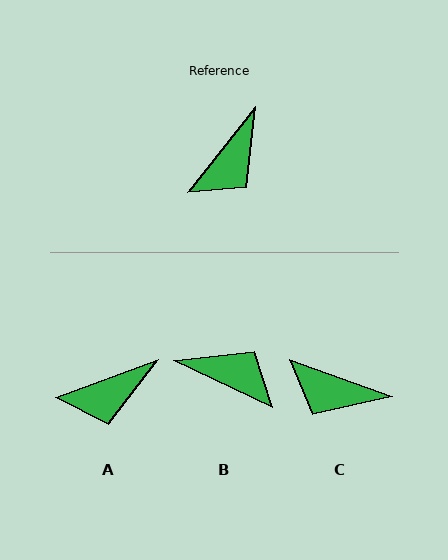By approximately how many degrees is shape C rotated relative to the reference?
Approximately 72 degrees clockwise.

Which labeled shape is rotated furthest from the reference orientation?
B, about 103 degrees away.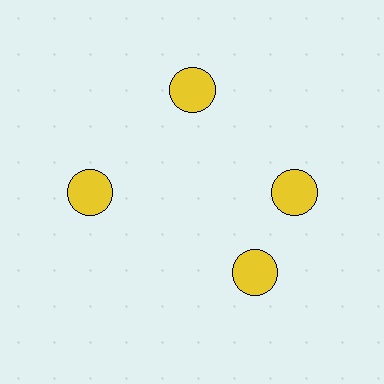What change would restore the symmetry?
The symmetry would be restored by rotating it back into even spacing with its neighbors so that all 4 circles sit at equal angles and equal distance from the center.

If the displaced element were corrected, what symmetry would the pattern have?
It would have 4-fold rotational symmetry — the pattern would map onto itself every 90 degrees.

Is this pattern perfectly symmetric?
No. The 4 yellow circles are arranged in a ring, but one element near the 6 o'clock position is rotated out of alignment along the ring, breaking the 4-fold rotational symmetry.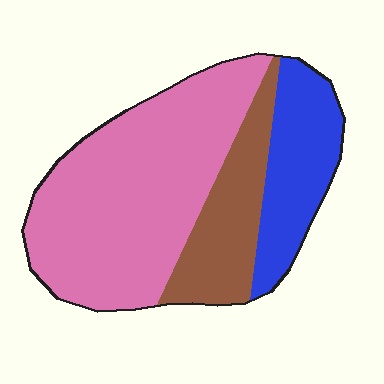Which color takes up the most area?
Pink, at roughly 60%.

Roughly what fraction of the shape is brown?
Brown takes up about one fifth (1/5) of the shape.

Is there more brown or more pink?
Pink.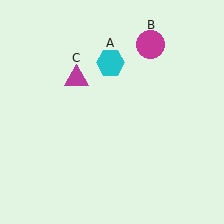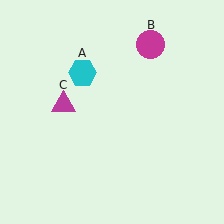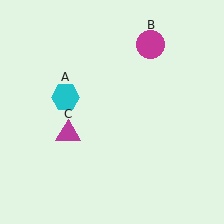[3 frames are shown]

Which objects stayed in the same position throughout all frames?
Magenta circle (object B) remained stationary.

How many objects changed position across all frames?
2 objects changed position: cyan hexagon (object A), magenta triangle (object C).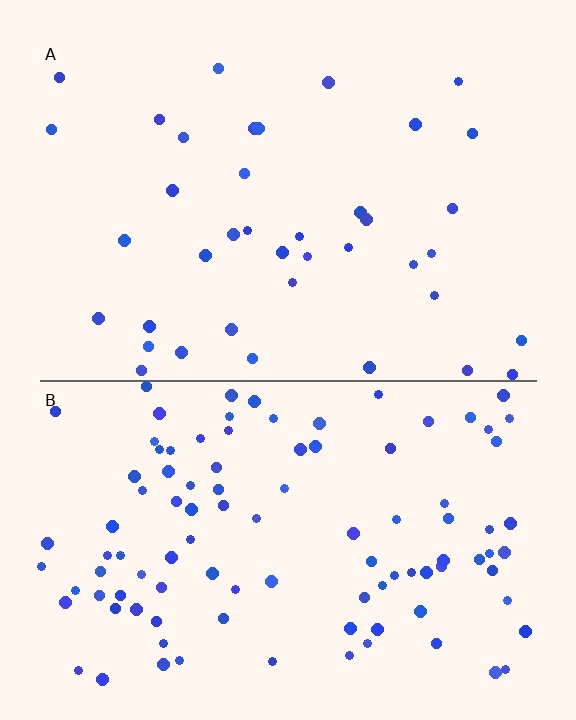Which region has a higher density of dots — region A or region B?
B (the bottom).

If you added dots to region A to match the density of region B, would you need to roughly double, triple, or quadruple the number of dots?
Approximately triple.